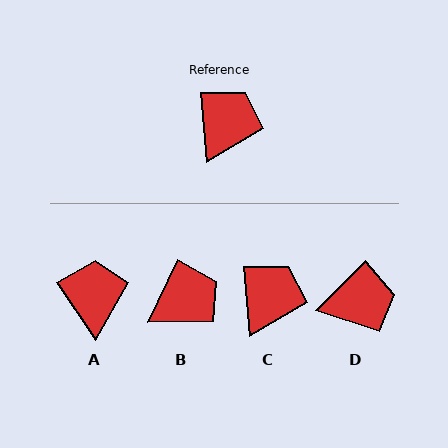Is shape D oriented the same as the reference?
No, it is off by about 49 degrees.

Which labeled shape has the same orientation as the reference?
C.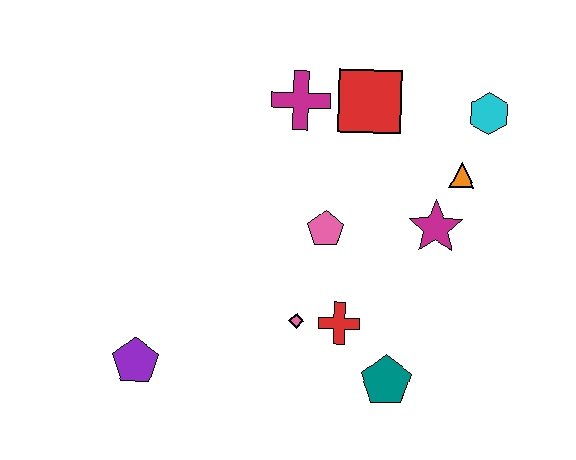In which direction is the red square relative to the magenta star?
The red square is above the magenta star.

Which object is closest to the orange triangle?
The magenta star is closest to the orange triangle.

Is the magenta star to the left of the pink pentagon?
No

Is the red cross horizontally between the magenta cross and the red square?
Yes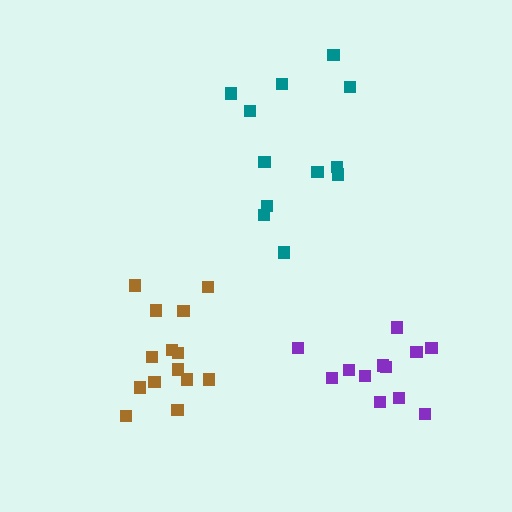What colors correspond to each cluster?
The clusters are colored: teal, brown, purple.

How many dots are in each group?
Group 1: 12 dots, Group 2: 14 dots, Group 3: 12 dots (38 total).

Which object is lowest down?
The purple cluster is bottommost.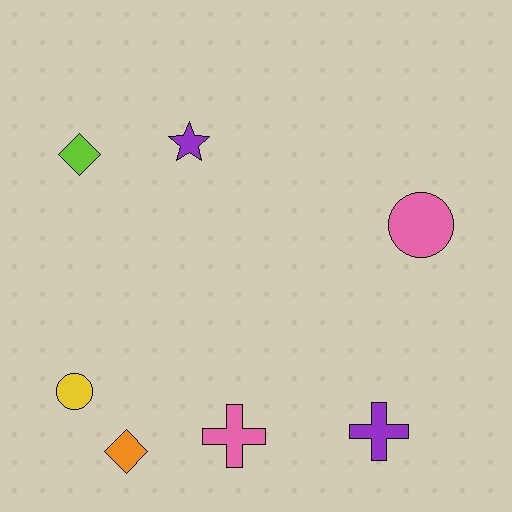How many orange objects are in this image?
There is 1 orange object.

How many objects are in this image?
There are 7 objects.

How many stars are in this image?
There is 1 star.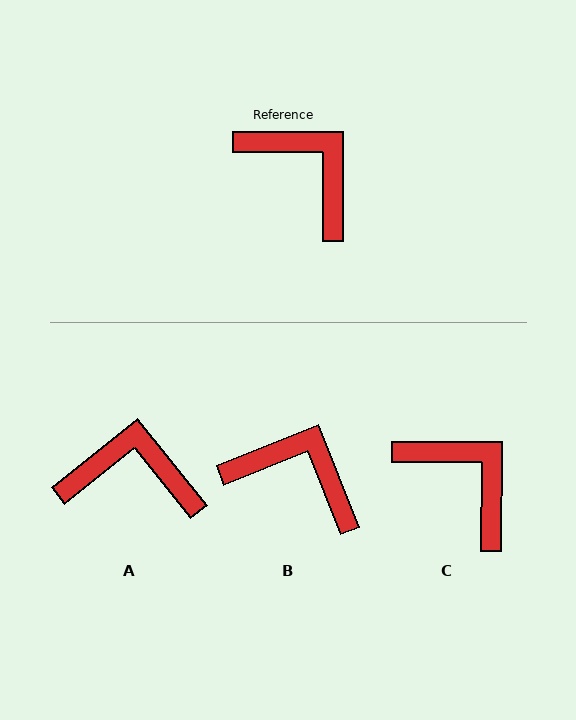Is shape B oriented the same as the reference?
No, it is off by about 22 degrees.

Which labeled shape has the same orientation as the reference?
C.